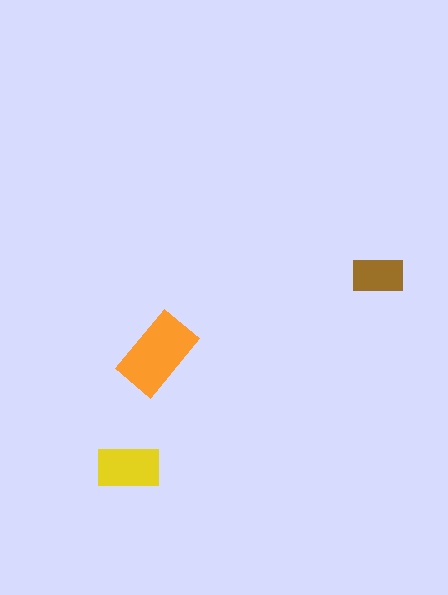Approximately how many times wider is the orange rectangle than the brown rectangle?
About 1.5 times wider.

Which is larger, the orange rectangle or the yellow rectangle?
The orange one.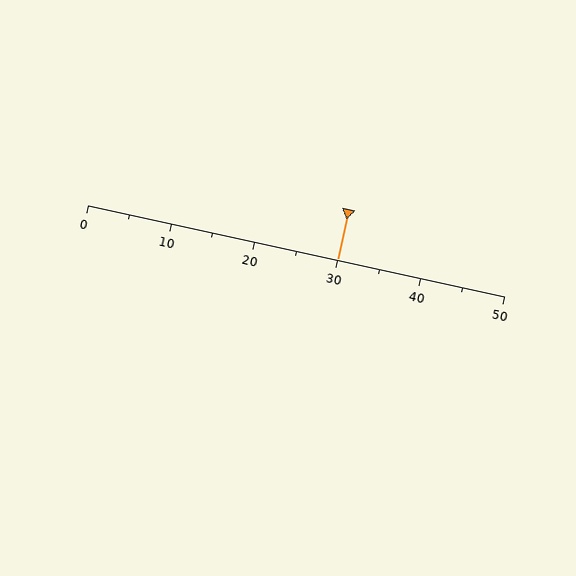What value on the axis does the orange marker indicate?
The marker indicates approximately 30.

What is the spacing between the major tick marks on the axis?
The major ticks are spaced 10 apart.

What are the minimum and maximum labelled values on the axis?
The axis runs from 0 to 50.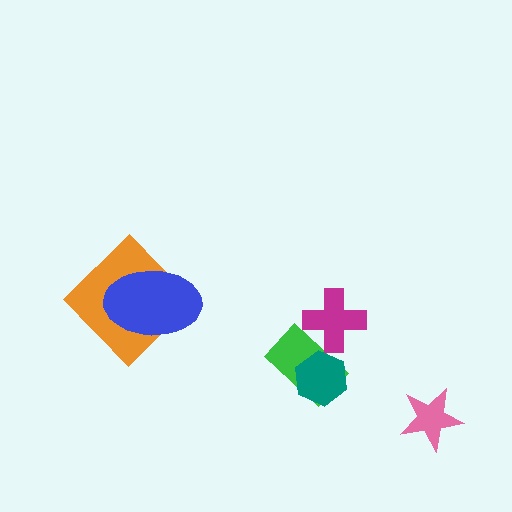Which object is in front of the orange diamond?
The blue ellipse is in front of the orange diamond.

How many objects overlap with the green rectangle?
2 objects overlap with the green rectangle.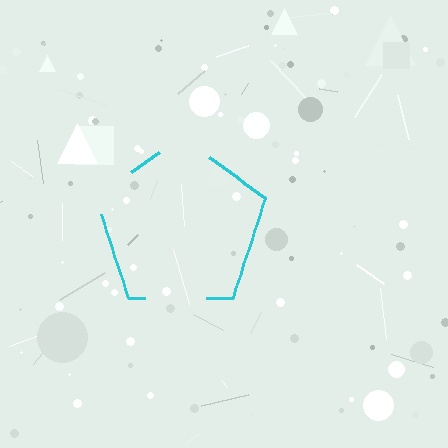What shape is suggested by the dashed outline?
The dashed outline suggests a pentagon.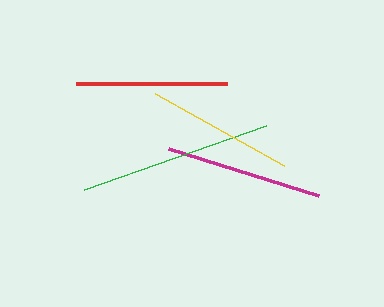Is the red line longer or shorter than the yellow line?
The red line is longer than the yellow line.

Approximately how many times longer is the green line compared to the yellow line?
The green line is approximately 1.3 times the length of the yellow line.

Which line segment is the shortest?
The yellow line is the shortest at approximately 148 pixels.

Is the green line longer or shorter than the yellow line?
The green line is longer than the yellow line.